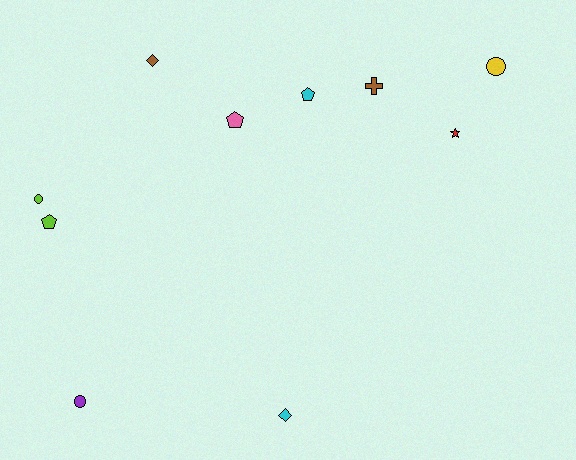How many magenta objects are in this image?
There are no magenta objects.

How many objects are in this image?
There are 10 objects.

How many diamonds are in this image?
There are 2 diamonds.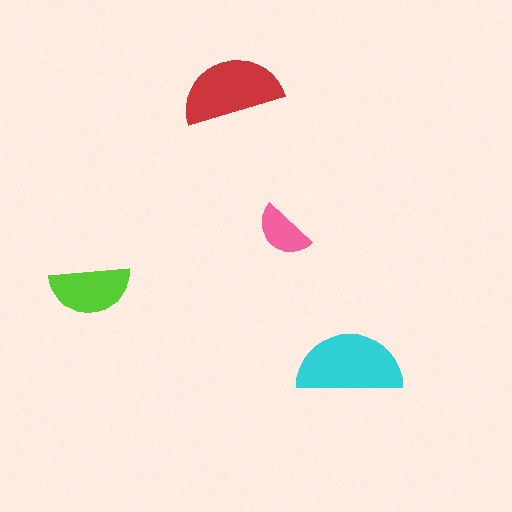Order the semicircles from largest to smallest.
the cyan one, the red one, the lime one, the pink one.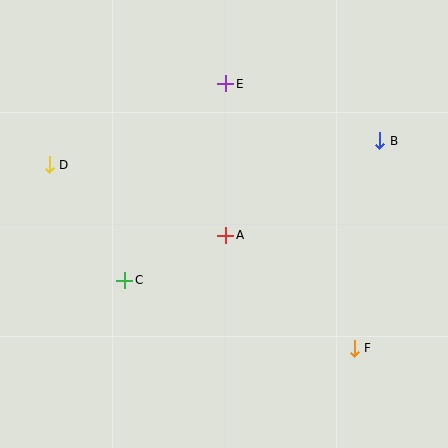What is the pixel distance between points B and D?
The distance between B and D is 331 pixels.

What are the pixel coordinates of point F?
Point F is at (354, 348).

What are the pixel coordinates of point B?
Point B is at (380, 141).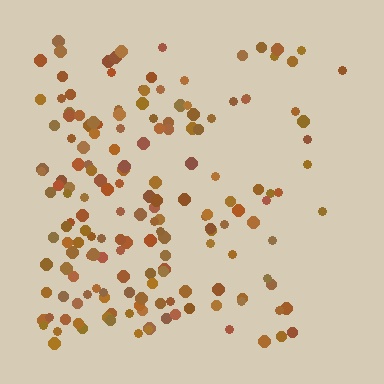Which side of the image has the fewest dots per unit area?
The right.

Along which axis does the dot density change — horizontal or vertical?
Horizontal.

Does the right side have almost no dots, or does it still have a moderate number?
Still a moderate number, just noticeably fewer than the left.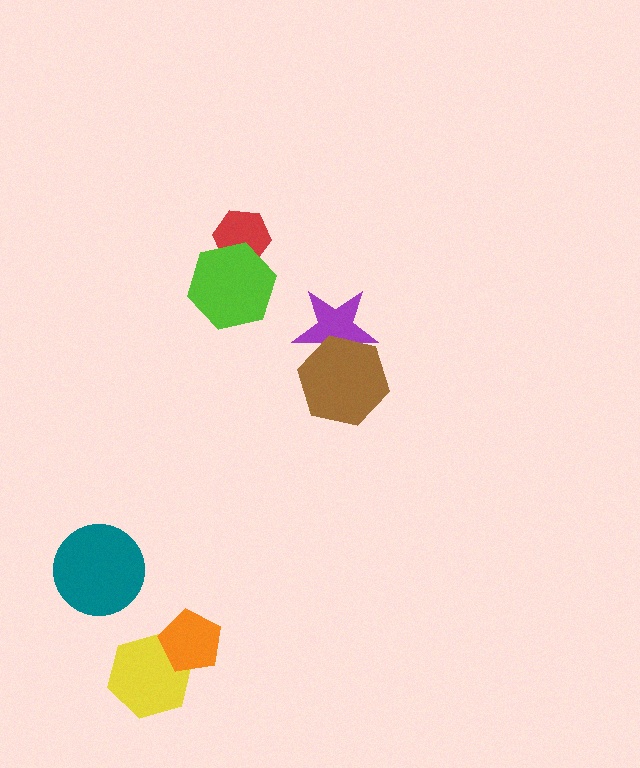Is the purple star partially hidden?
Yes, it is partially covered by another shape.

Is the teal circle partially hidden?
No, no other shape covers it.